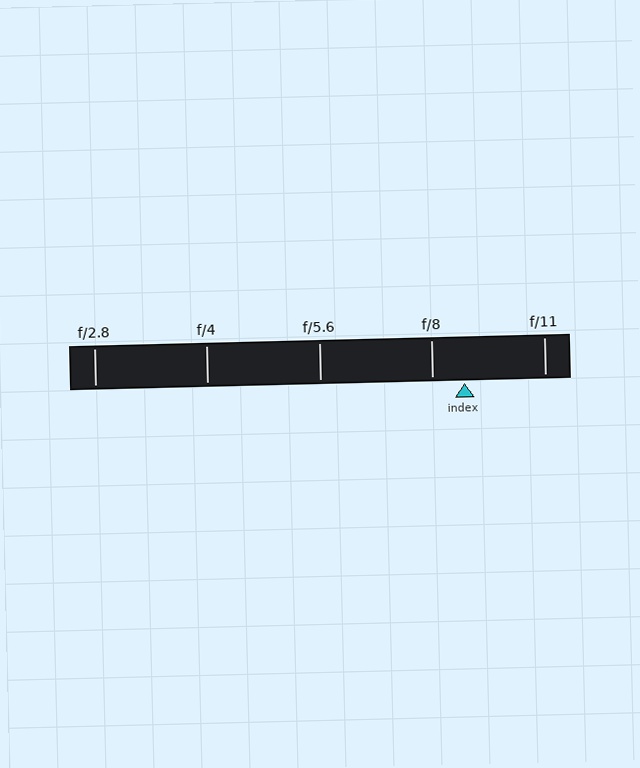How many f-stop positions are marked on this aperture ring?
There are 5 f-stop positions marked.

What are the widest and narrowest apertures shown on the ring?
The widest aperture shown is f/2.8 and the narrowest is f/11.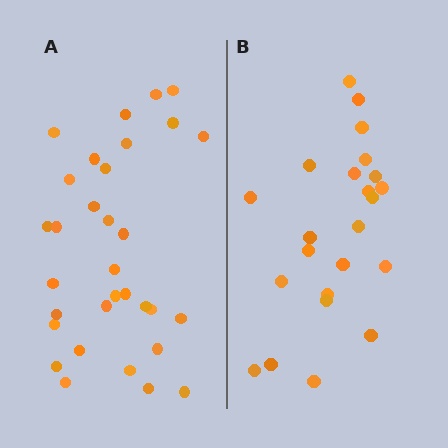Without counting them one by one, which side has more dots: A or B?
Region A (the left region) has more dots.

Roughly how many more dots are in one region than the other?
Region A has roughly 8 or so more dots than region B.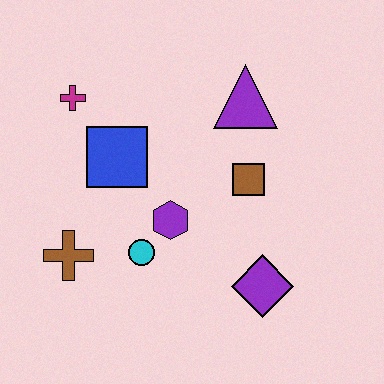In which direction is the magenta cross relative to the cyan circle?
The magenta cross is above the cyan circle.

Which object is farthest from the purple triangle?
The brown cross is farthest from the purple triangle.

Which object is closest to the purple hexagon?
The cyan circle is closest to the purple hexagon.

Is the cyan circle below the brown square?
Yes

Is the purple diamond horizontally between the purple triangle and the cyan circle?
No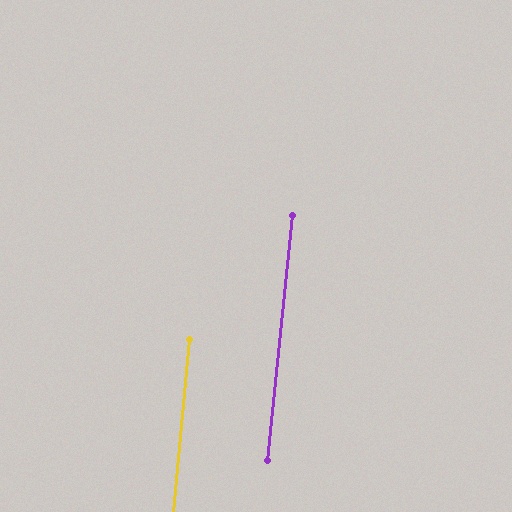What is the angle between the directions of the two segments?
Approximately 0 degrees.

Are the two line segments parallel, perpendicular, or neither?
Parallel — their directions differ by only 0.3°.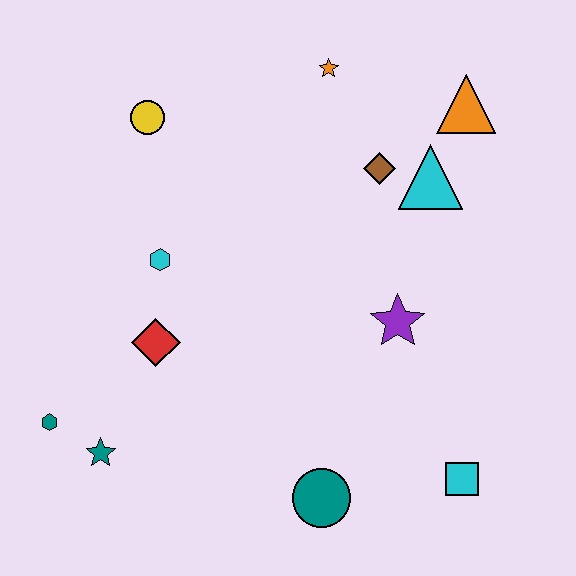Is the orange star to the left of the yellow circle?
No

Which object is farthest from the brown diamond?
The teal hexagon is farthest from the brown diamond.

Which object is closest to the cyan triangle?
The brown diamond is closest to the cyan triangle.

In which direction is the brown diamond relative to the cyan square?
The brown diamond is above the cyan square.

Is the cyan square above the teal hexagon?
No